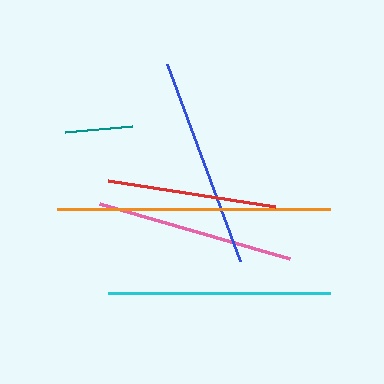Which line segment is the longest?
The orange line is the longest at approximately 273 pixels.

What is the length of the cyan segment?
The cyan segment is approximately 223 pixels long.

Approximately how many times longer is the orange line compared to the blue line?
The orange line is approximately 1.3 times the length of the blue line.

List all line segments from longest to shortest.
From longest to shortest: orange, cyan, blue, pink, red, teal.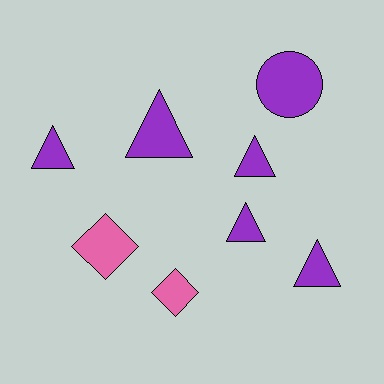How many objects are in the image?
There are 8 objects.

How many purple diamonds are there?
There are no purple diamonds.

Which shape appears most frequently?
Triangle, with 5 objects.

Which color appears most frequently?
Purple, with 6 objects.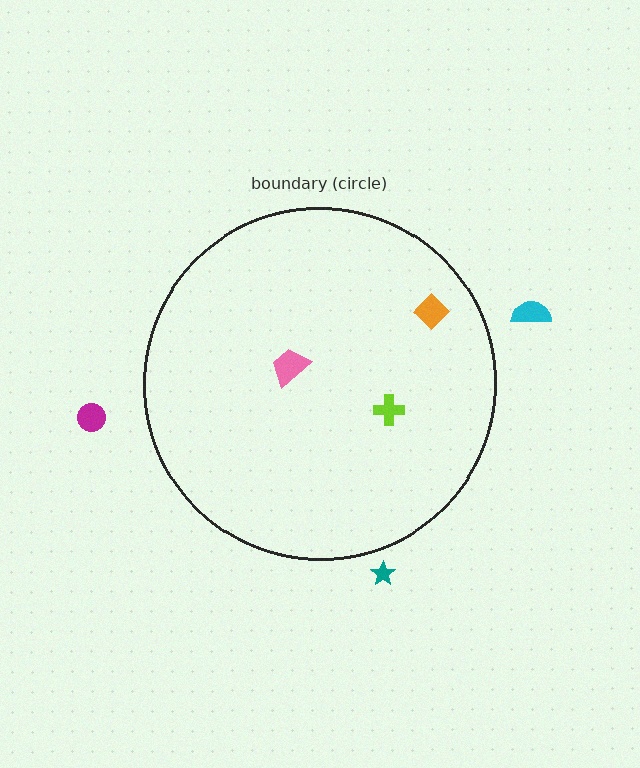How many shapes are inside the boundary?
3 inside, 3 outside.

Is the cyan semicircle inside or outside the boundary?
Outside.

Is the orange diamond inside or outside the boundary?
Inside.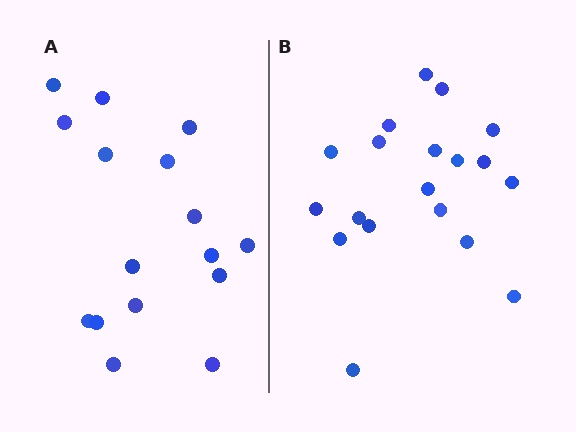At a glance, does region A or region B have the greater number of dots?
Region B (the right region) has more dots.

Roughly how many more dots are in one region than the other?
Region B has just a few more — roughly 2 or 3 more dots than region A.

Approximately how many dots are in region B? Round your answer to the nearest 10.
About 20 dots. (The exact count is 19, which rounds to 20.)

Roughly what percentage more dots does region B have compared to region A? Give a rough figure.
About 20% more.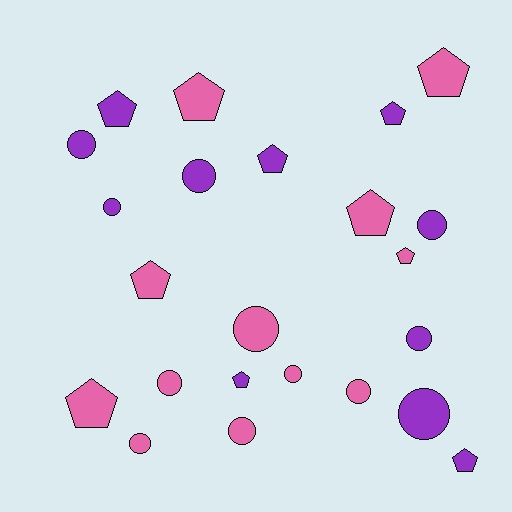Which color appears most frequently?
Pink, with 12 objects.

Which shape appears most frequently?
Circle, with 12 objects.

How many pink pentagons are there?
There are 6 pink pentagons.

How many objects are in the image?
There are 23 objects.